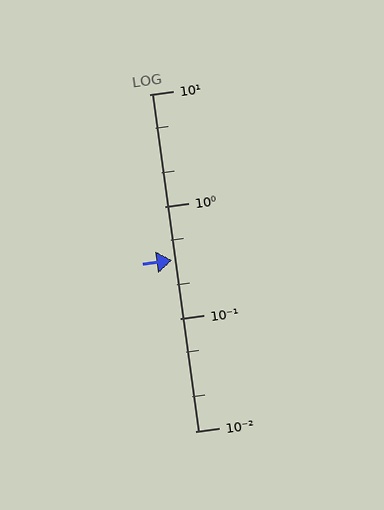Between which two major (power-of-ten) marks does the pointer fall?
The pointer is between 0.1 and 1.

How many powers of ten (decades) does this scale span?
The scale spans 3 decades, from 0.01 to 10.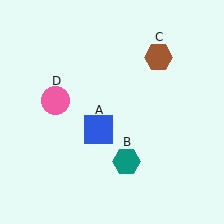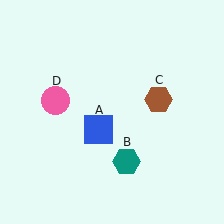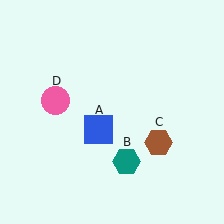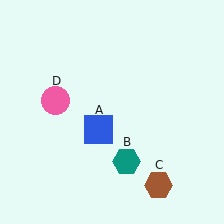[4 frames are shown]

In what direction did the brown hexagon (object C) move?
The brown hexagon (object C) moved down.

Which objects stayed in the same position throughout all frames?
Blue square (object A) and teal hexagon (object B) and pink circle (object D) remained stationary.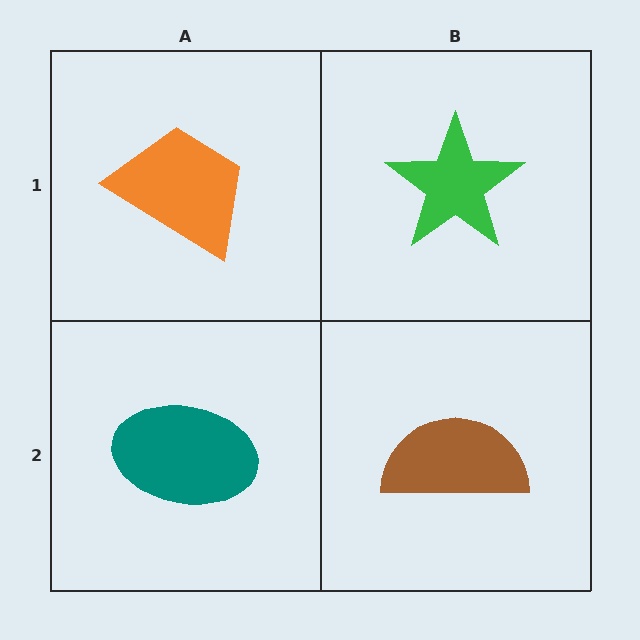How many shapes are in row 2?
2 shapes.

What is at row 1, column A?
An orange trapezoid.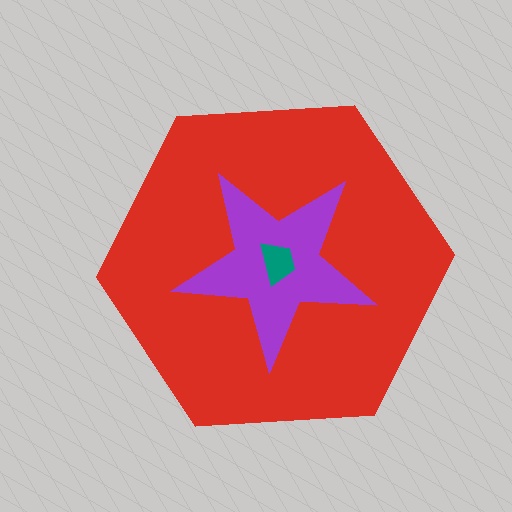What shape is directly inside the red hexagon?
The purple star.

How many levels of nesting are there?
3.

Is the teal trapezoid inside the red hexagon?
Yes.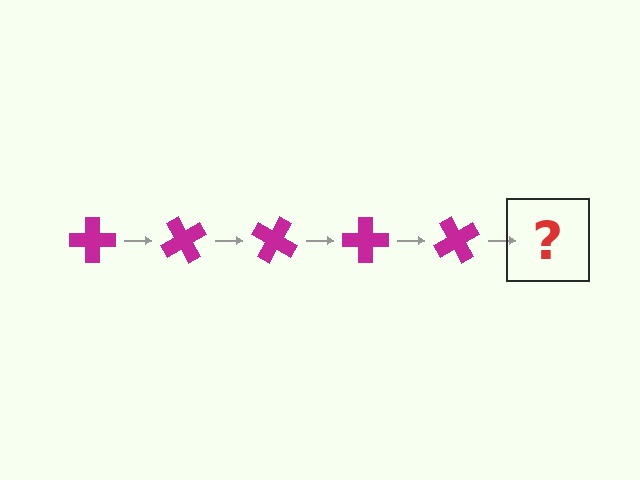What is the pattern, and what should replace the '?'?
The pattern is that the cross rotates 60 degrees each step. The '?' should be a magenta cross rotated 300 degrees.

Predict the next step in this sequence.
The next step is a magenta cross rotated 300 degrees.